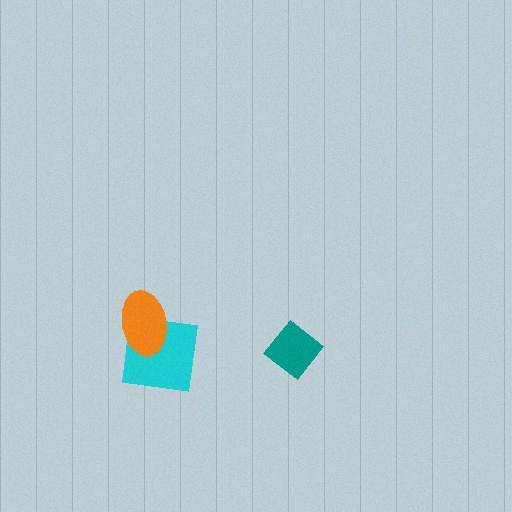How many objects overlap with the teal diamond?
0 objects overlap with the teal diamond.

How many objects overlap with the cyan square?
1 object overlaps with the cyan square.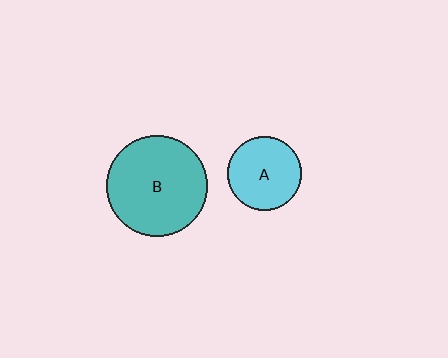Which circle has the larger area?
Circle B (teal).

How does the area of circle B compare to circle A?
Approximately 1.9 times.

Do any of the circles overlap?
No, none of the circles overlap.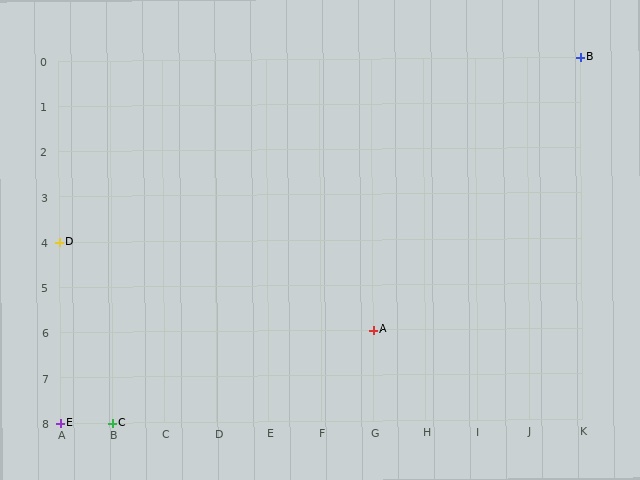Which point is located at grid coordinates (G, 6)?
Point A is at (G, 6).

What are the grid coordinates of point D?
Point D is at grid coordinates (A, 4).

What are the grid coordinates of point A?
Point A is at grid coordinates (G, 6).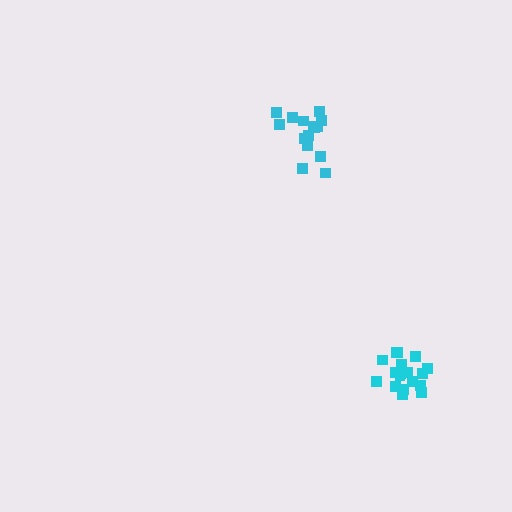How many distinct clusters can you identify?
There are 2 distinct clusters.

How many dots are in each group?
Group 1: 18 dots, Group 2: 15 dots (33 total).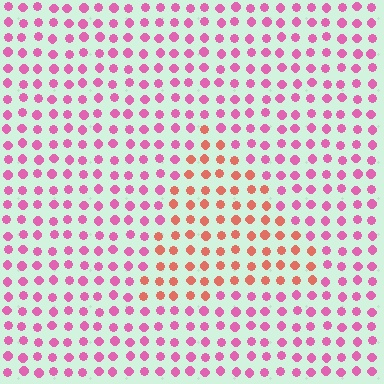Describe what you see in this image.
The image is filled with small pink elements in a uniform arrangement. A triangle-shaped region is visible where the elements are tinted to a slightly different hue, forming a subtle color boundary.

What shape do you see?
I see a triangle.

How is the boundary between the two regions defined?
The boundary is defined purely by a slight shift in hue (about 43 degrees). Spacing, size, and orientation are identical on both sides.